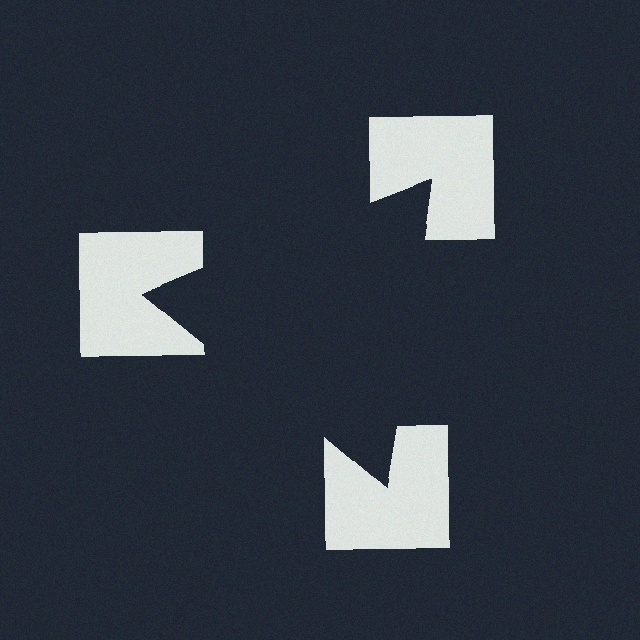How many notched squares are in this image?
There are 3 — one at each vertex of the illusory triangle.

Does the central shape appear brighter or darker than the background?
It typically appears slightly darker than the background, even though no actual brightness change is drawn.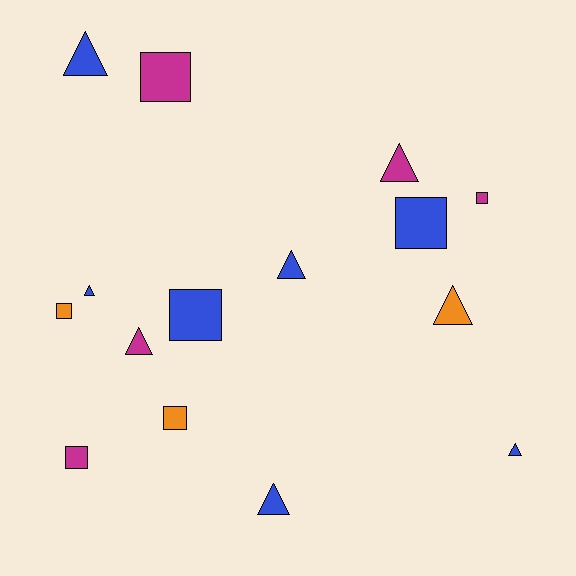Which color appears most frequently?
Blue, with 7 objects.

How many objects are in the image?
There are 15 objects.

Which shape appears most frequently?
Triangle, with 8 objects.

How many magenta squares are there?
There are 3 magenta squares.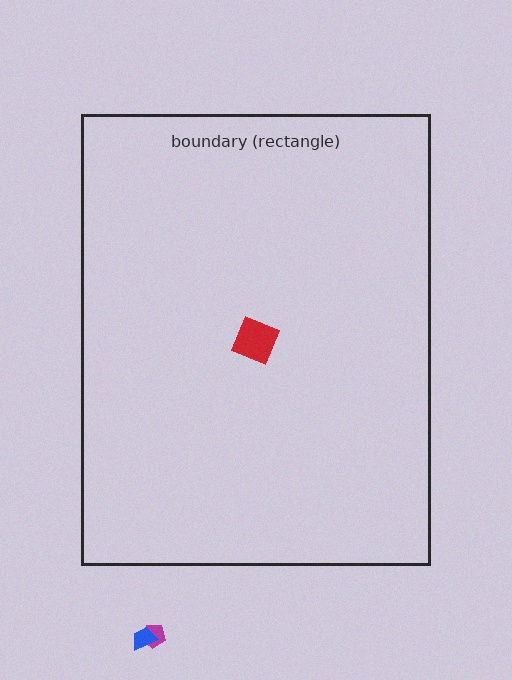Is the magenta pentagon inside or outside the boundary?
Outside.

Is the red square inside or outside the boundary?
Inside.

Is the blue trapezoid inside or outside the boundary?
Outside.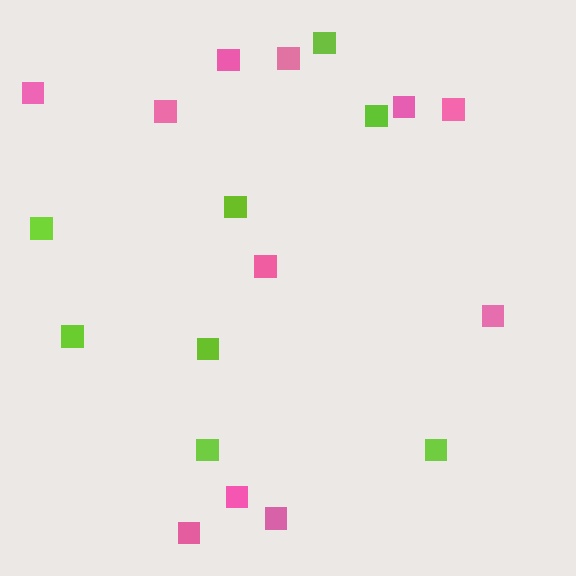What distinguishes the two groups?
There are 2 groups: one group of pink squares (11) and one group of lime squares (8).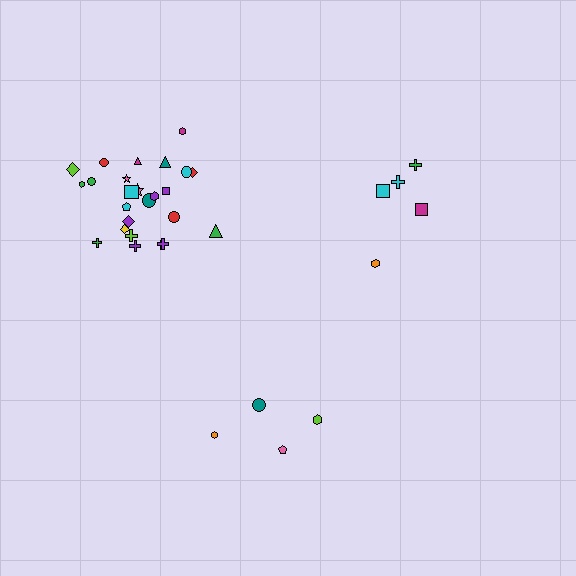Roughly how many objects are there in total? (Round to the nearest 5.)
Roughly 35 objects in total.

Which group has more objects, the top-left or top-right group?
The top-left group.